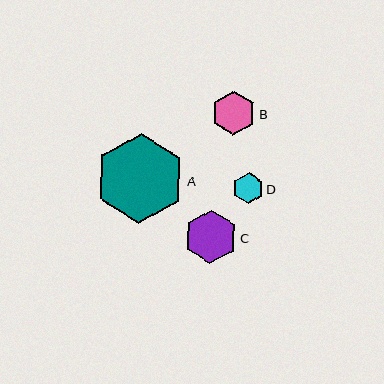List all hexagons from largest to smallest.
From largest to smallest: A, C, B, D.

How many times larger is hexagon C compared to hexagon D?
Hexagon C is approximately 1.7 times the size of hexagon D.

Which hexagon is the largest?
Hexagon A is the largest with a size of approximately 89 pixels.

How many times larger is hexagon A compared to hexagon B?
Hexagon A is approximately 2.0 times the size of hexagon B.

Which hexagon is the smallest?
Hexagon D is the smallest with a size of approximately 31 pixels.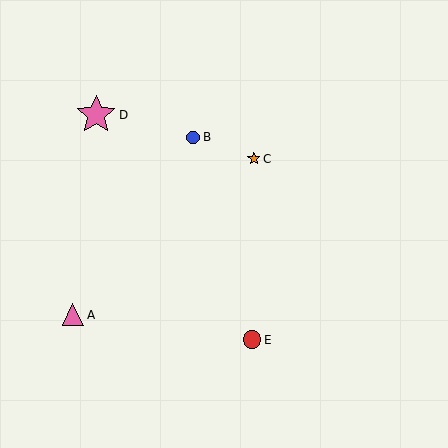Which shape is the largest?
The pink star (labeled D) is the largest.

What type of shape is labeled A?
Shape A is a pink triangle.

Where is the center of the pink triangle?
The center of the pink triangle is at (73, 315).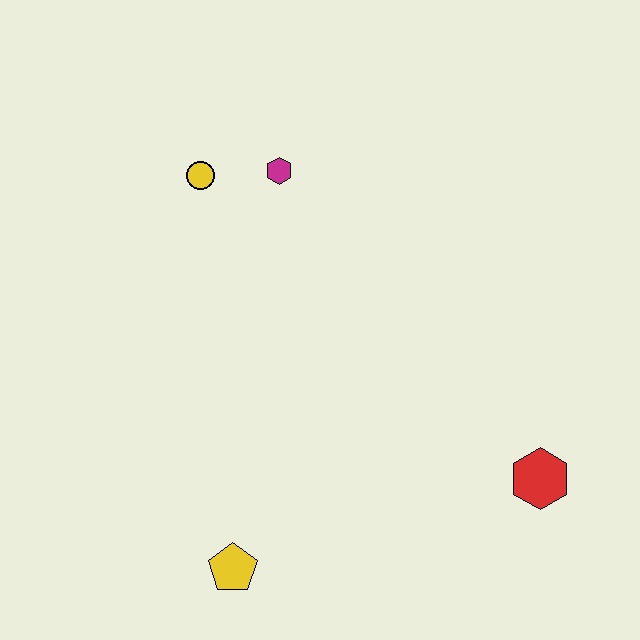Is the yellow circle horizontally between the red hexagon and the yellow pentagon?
No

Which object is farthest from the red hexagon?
The yellow circle is farthest from the red hexagon.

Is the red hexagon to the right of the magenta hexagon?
Yes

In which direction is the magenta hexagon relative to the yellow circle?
The magenta hexagon is to the right of the yellow circle.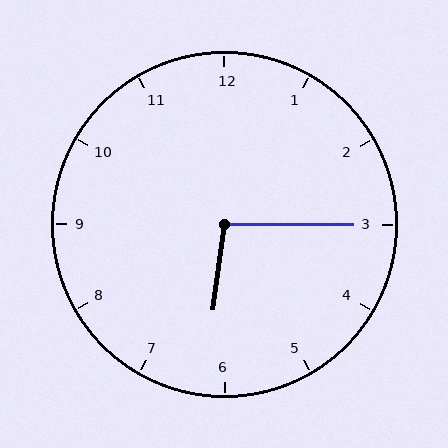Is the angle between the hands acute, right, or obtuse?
It is obtuse.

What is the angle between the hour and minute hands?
Approximately 98 degrees.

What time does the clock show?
6:15.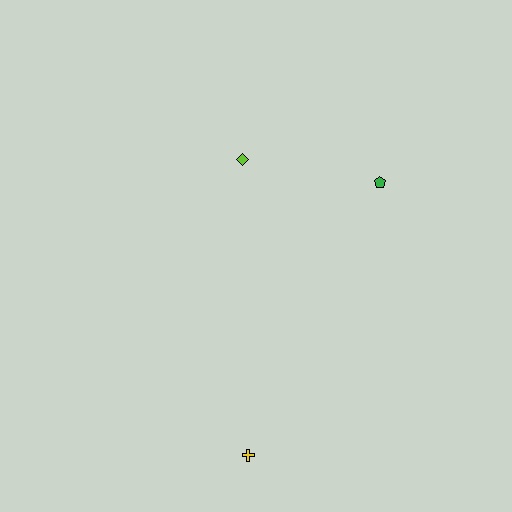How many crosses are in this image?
There is 1 cross.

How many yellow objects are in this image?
There is 1 yellow object.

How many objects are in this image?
There are 3 objects.